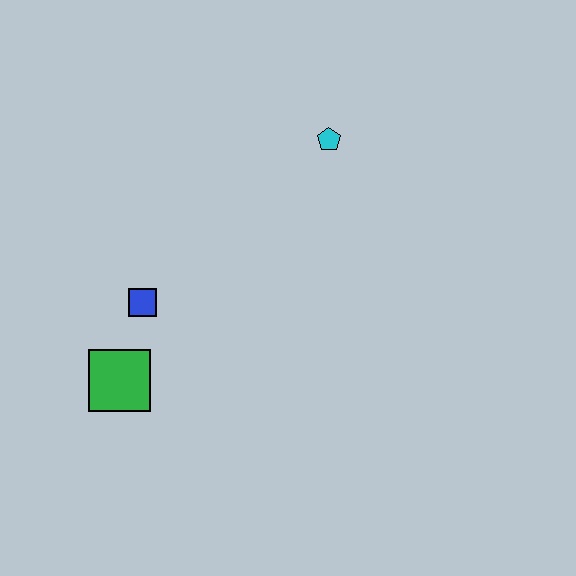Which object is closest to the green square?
The blue square is closest to the green square.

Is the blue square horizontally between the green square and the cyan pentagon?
Yes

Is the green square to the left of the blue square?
Yes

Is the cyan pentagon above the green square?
Yes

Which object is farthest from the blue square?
The cyan pentagon is farthest from the blue square.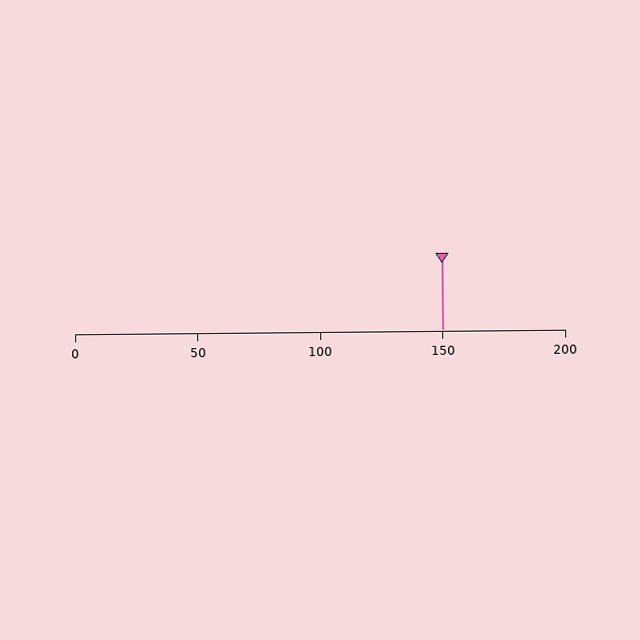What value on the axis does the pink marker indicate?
The marker indicates approximately 150.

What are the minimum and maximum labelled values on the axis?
The axis runs from 0 to 200.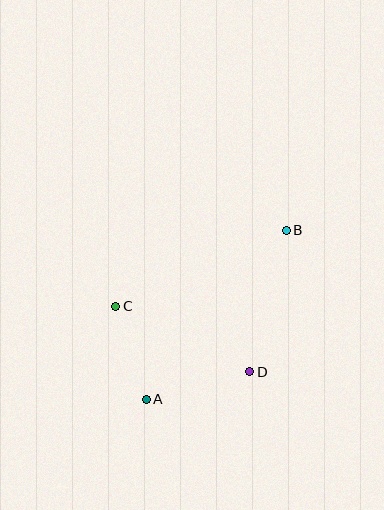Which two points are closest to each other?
Points A and C are closest to each other.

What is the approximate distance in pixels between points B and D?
The distance between B and D is approximately 146 pixels.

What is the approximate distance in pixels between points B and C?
The distance between B and C is approximately 187 pixels.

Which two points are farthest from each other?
Points A and B are farthest from each other.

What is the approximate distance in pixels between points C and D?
The distance between C and D is approximately 149 pixels.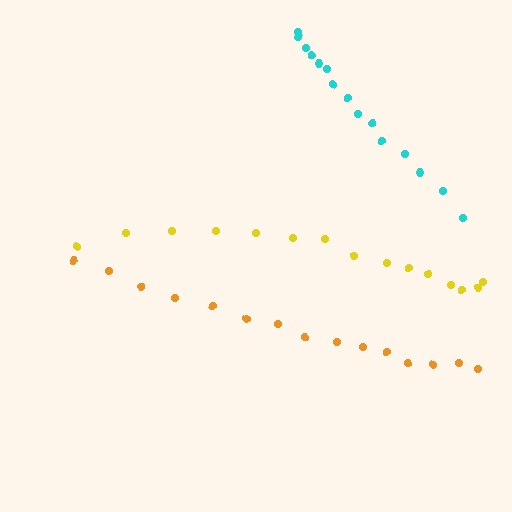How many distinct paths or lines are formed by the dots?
There are 3 distinct paths.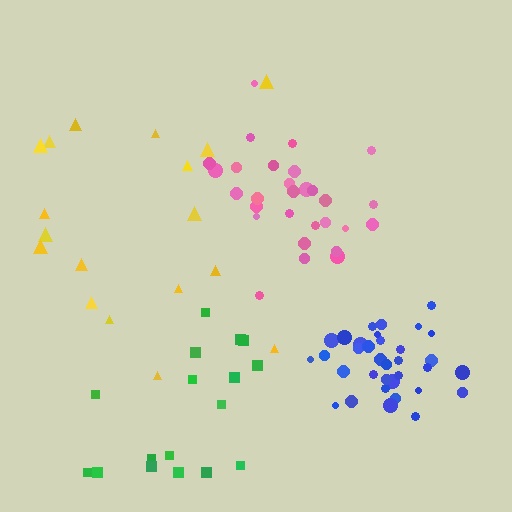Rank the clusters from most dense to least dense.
blue, pink, green, yellow.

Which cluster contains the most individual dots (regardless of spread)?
Blue (35).